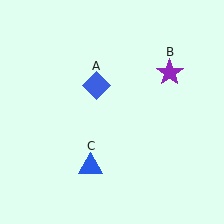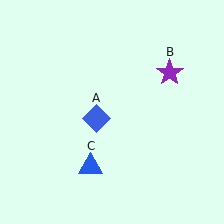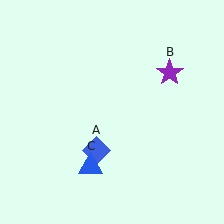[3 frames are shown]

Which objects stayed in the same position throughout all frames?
Purple star (object B) and blue triangle (object C) remained stationary.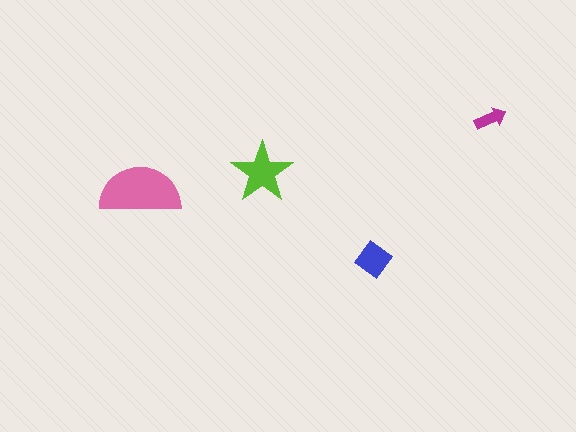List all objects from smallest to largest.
The magenta arrow, the blue diamond, the lime star, the pink semicircle.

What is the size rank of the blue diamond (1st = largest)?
3rd.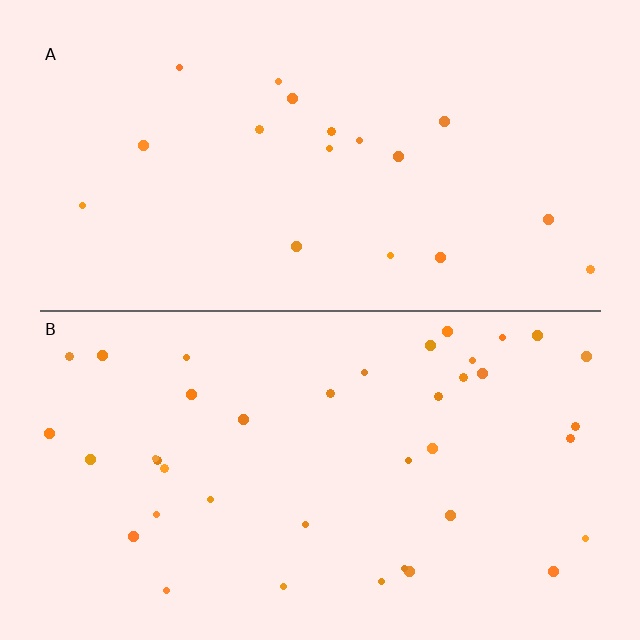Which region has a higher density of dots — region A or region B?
B (the bottom).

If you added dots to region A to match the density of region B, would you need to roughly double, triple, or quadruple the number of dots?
Approximately double.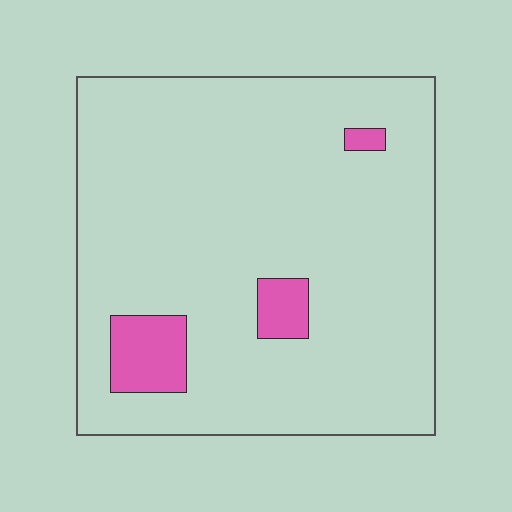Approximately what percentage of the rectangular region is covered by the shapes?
Approximately 10%.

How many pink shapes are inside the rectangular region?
3.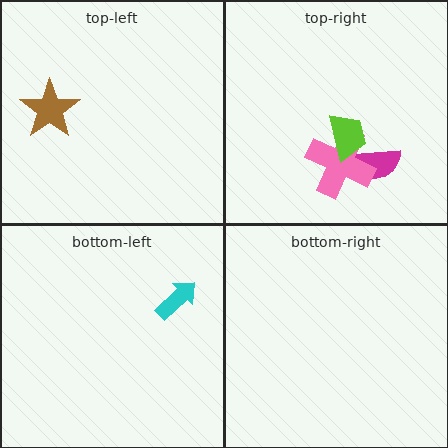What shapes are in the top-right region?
The magenta semicircle, the pink cross, the lime trapezoid.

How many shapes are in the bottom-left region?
1.